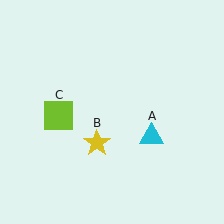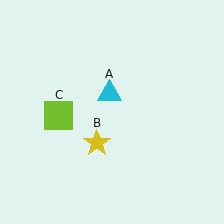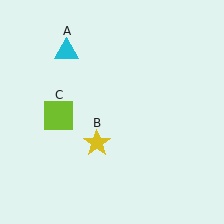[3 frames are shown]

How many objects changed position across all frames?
1 object changed position: cyan triangle (object A).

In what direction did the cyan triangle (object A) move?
The cyan triangle (object A) moved up and to the left.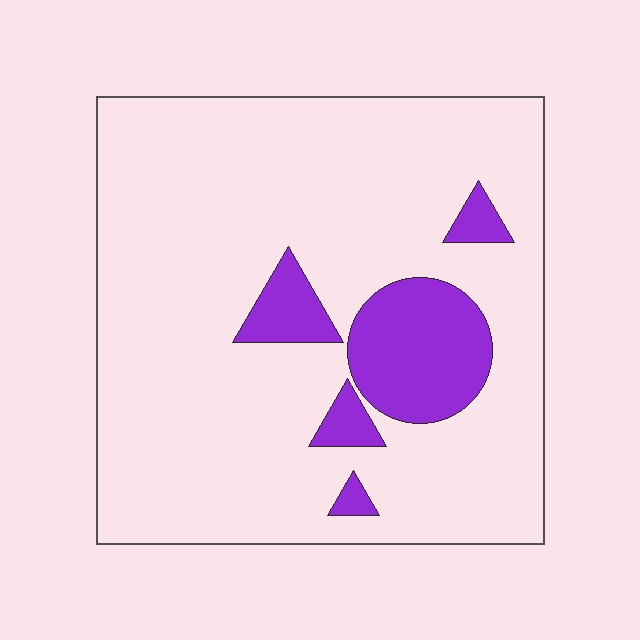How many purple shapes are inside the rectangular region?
5.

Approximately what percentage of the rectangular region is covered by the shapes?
Approximately 15%.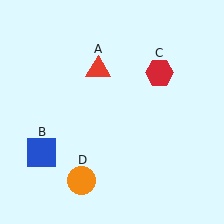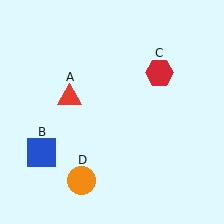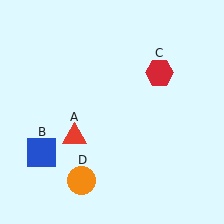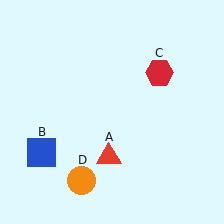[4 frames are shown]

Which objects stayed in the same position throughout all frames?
Blue square (object B) and red hexagon (object C) and orange circle (object D) remained stationary.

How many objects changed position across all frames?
1 object changed position: red triangle (object A).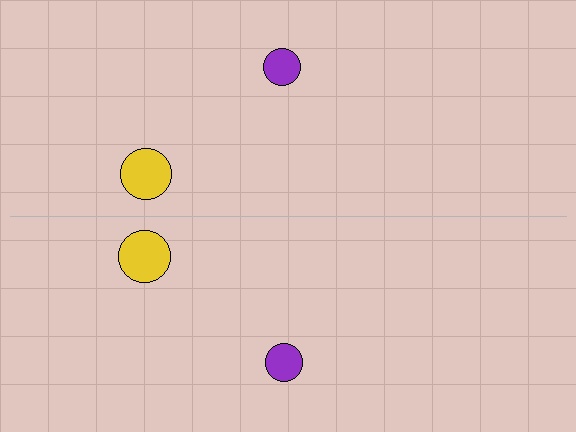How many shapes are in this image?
There are 4 shapes in this image.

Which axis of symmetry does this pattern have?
The pattern has a horizontal axis of symmetry running through the center of the image.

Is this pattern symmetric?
Yes, this pattern has bilateral (reflection) symmetry.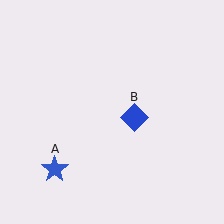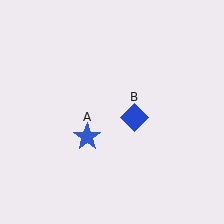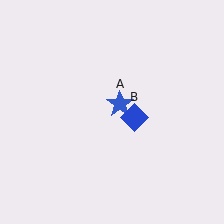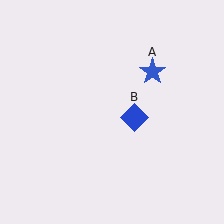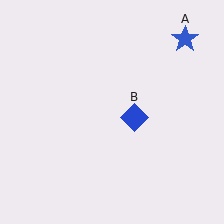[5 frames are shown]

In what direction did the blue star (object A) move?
The blue star (object A) moved up and to the right.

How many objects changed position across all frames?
1 object changed position: blue star (object A).